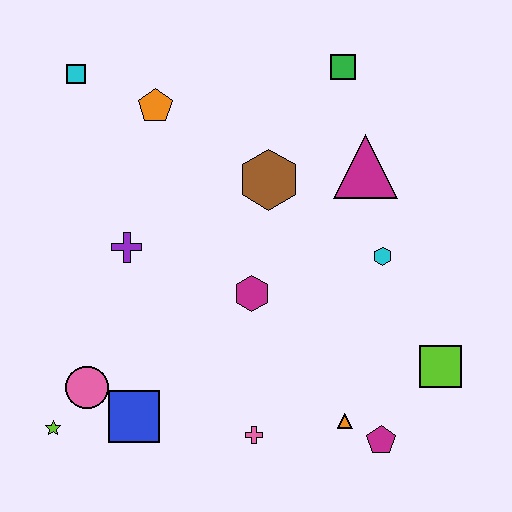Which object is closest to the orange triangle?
The magenta pentagon is closest to the orange triangle.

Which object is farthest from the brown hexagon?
The lime star is farthest from the brown hexagon.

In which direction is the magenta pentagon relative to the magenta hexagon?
The magenta pentagon is below the magenta hexagon.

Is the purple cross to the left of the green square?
Yes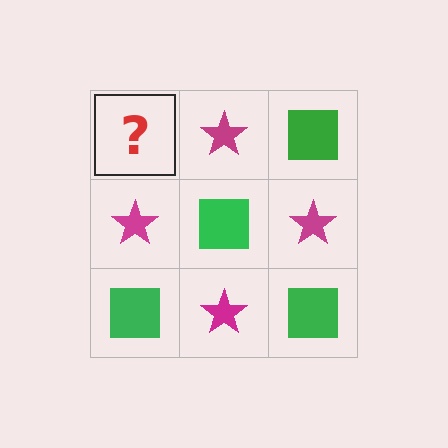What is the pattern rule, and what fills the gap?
The rule is that it alternates green square and magenta star in a checkerboard pattern. The gap should be filled with a green square.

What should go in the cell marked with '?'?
The missing cell should contain a green square.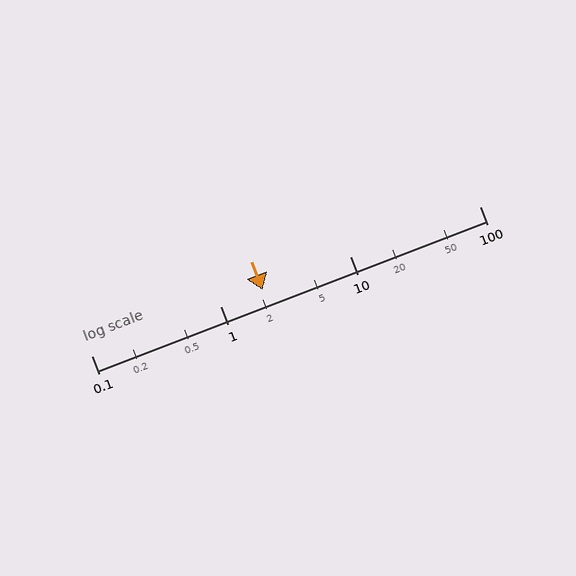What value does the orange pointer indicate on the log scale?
The pointer indicates approximately 2.1.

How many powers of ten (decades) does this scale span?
The scale spans 3 decades, from 0.1 to 100.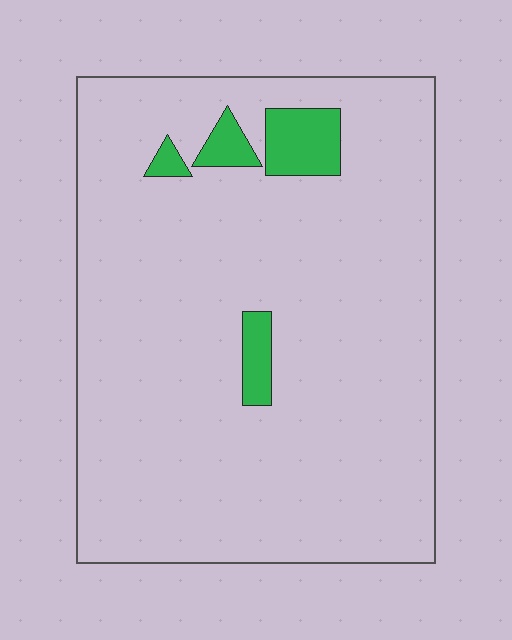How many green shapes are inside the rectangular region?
4.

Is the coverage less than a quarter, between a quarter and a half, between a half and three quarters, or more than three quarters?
Less than a quarter.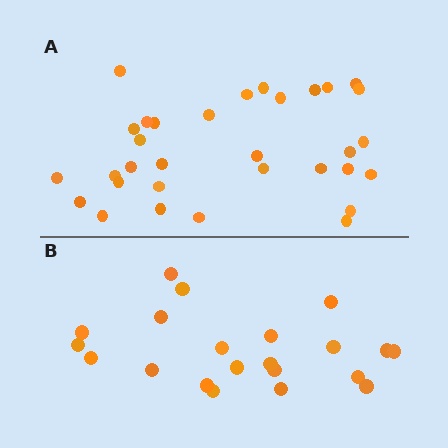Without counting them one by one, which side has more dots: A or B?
Region A (the top region) has more dots.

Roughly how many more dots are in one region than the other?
Region A has roughly 12 or so more dots than region B.